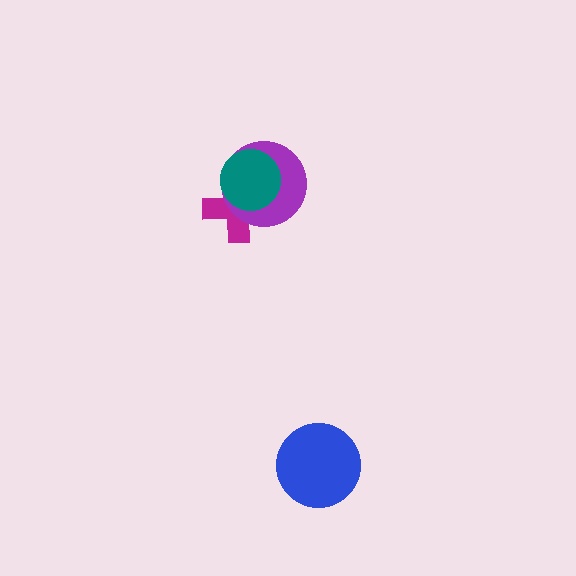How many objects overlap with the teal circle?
2 objects overlap with the teal circle.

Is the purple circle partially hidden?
Yes, it is partially covered by another shape.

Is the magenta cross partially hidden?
Yes, it is partially covered by another shape.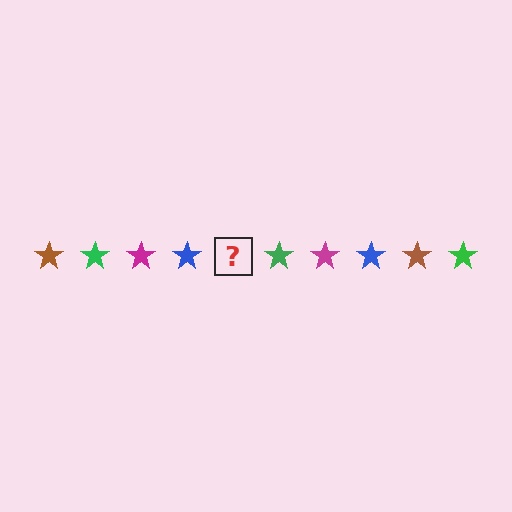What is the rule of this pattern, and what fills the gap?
The rule is that the pattern cycles through brown, green, magenta, blue stars. The gap should be filled with a brown star.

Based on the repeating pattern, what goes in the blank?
The blank should be a brown star.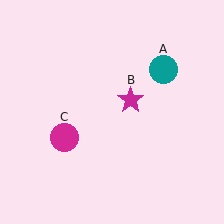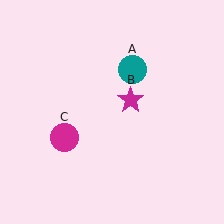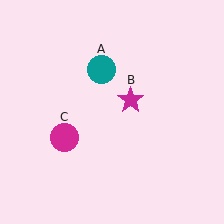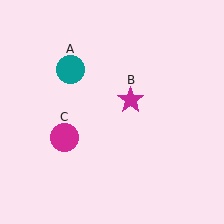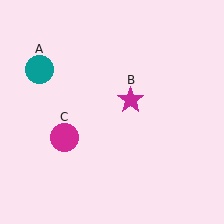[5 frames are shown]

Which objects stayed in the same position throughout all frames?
Magenta star (object B) and magenta circle (object C) remained stationary.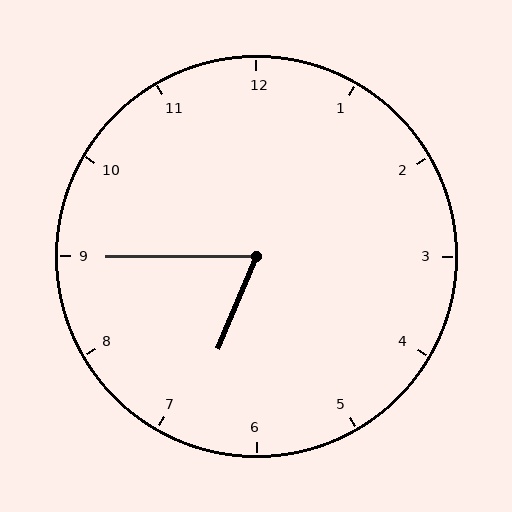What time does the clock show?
6:45.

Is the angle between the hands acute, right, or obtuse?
It is acute.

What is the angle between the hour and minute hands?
Approximately 68 degrees.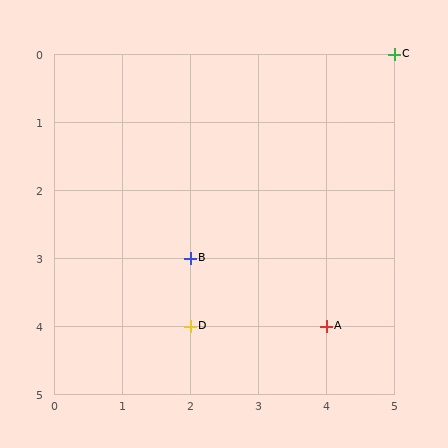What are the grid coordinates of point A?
Point A is at grid coordinates (4, 4).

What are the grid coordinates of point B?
Point B is at grid coordinates (2, 3).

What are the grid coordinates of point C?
Point C is at grid coordinates (5, 0).